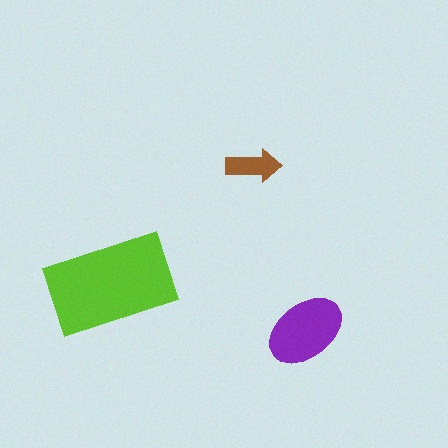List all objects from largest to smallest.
The lime rectangle, the purple ellipse, the brown arrow.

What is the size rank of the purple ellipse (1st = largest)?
2nd.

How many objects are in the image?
There are 3 objects in the image.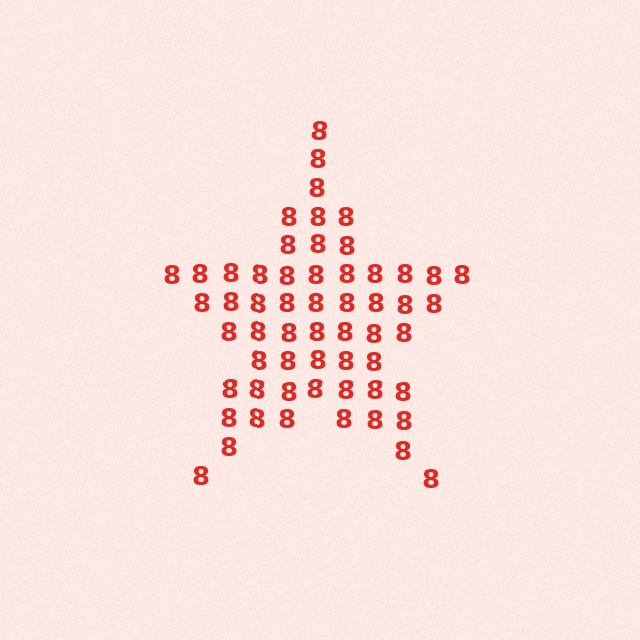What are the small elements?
The small elements are digit 8's.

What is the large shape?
The large shape is a star.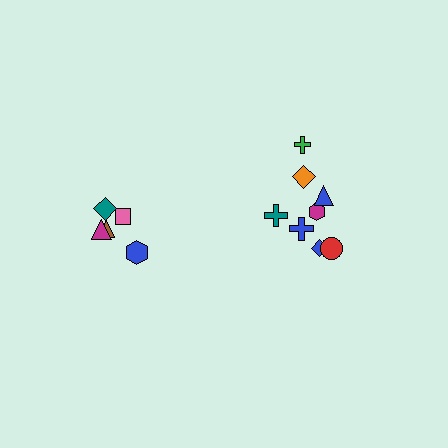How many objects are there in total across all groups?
There are 13 objects.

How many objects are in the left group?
There are 5 objects.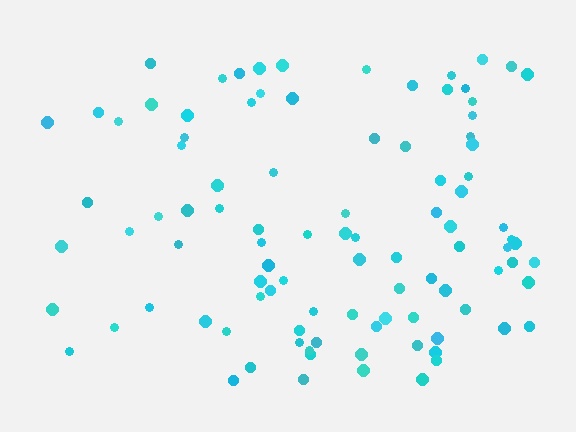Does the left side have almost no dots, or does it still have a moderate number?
Still a moderate number, just noticeably fewer than the right.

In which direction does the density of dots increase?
From left to right, with the right side densest.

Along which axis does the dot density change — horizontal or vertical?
Horizontal.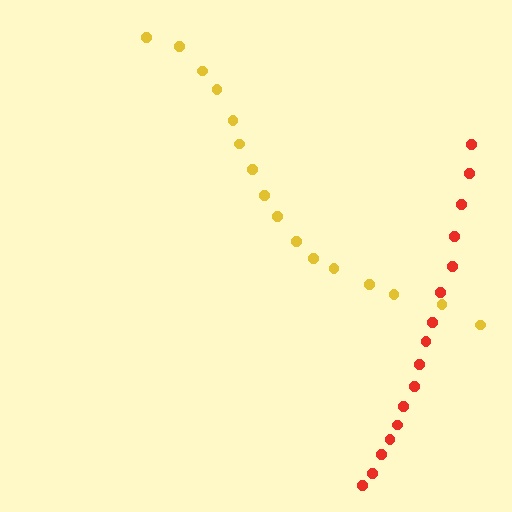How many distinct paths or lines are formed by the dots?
There are 2 distinct paths.